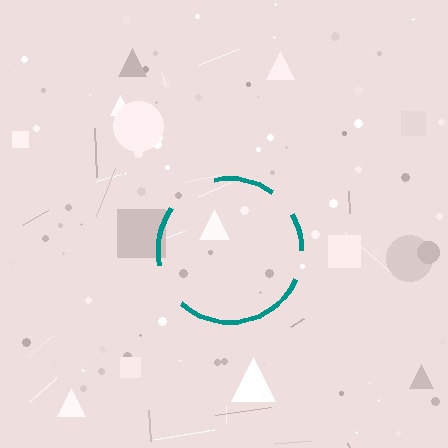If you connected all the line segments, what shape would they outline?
They would outline a circle.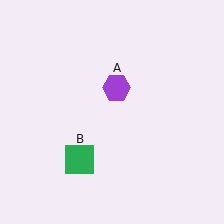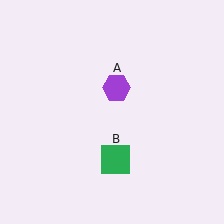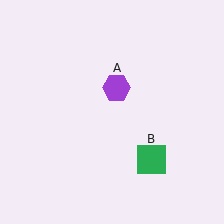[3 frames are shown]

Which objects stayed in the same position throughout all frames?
Purple hexagon (object A) remained stationary.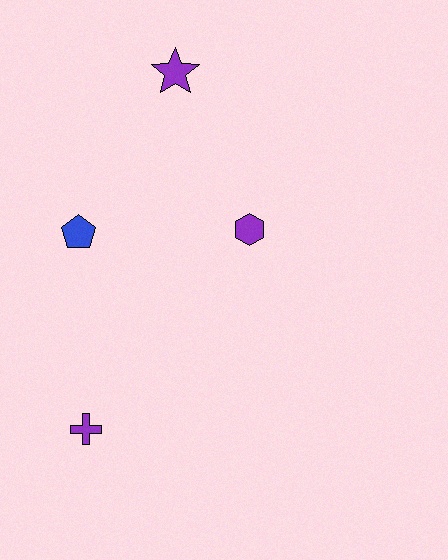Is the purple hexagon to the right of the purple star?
Yes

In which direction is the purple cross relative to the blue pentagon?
The purple cross is below the blue pentagon.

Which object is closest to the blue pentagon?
The purple hexagon is closest to the blue pentagon.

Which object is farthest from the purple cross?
The purple star is farthest from the purple cross.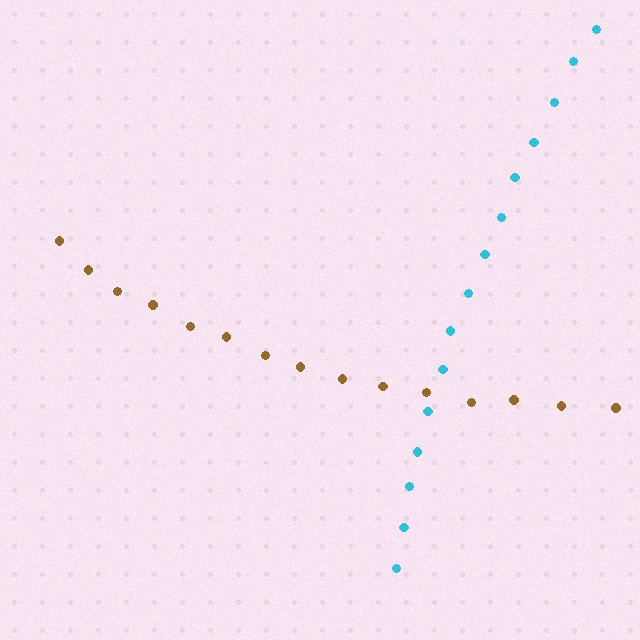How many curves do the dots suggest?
There are 2 distinct paths.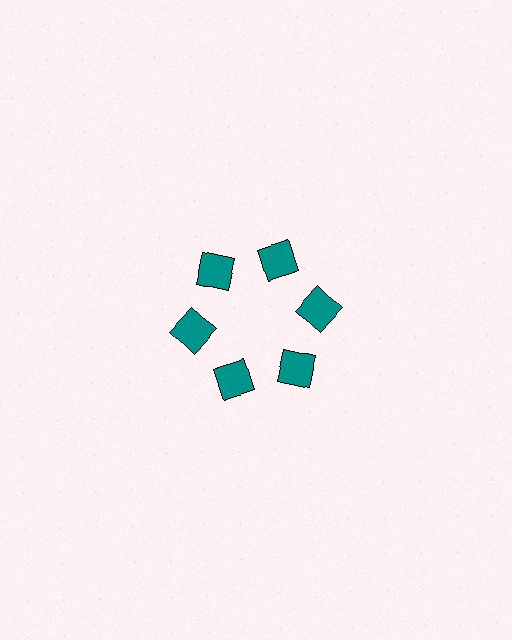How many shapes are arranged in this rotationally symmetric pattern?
There are 6 shapes, arranged in 6 groups of 1.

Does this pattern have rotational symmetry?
Yes, this pattern has 6-fold rotational symmetry. It looks the same after rotating 60 degrees around the center.